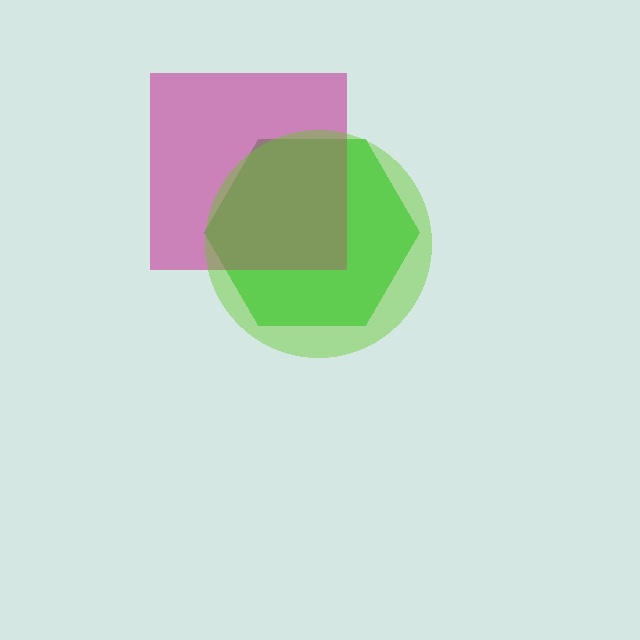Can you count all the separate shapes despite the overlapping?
Yes, there are 3 separate shapes.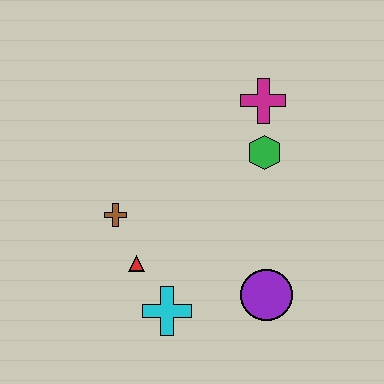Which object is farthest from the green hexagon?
The cyan cross is farthest from the green hexagon.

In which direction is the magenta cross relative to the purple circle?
The magenta cross is above the purple circle.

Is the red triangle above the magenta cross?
No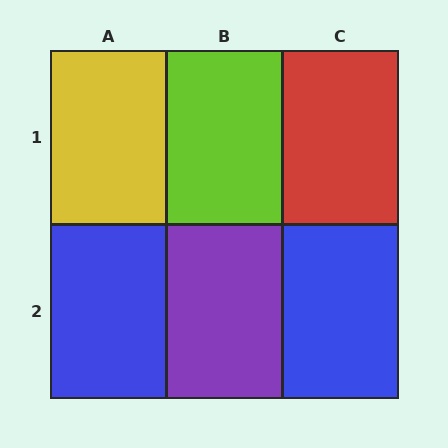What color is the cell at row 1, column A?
Yellow.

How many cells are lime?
1 cell is lime.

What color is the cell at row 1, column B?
Lime.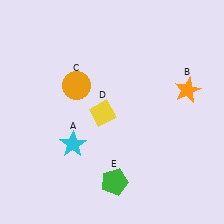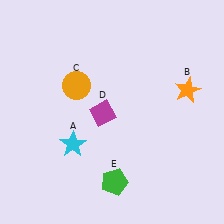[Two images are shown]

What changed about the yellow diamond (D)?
In Image 1, D is yellow. In Image 2, it changed to magenta.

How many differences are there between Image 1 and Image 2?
There is 1 difference between the two images.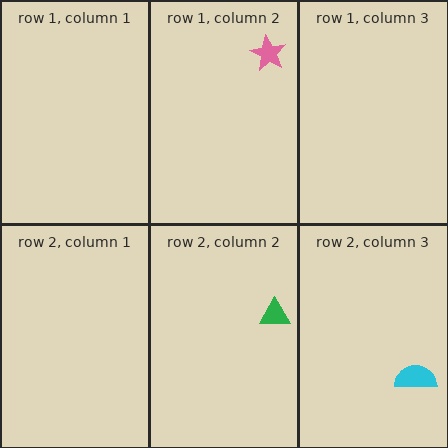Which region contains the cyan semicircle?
The row 2, column 3 region.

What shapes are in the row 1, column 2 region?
The pink star.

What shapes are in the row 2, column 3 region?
The cyan semicircle.